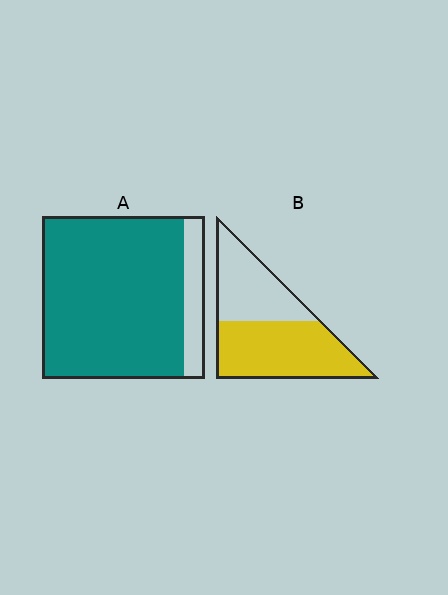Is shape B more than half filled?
Yes.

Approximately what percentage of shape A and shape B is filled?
A is approximately 85% and B is approximately 60%.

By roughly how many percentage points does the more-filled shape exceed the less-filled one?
By roughly 30 percentage points (A over B).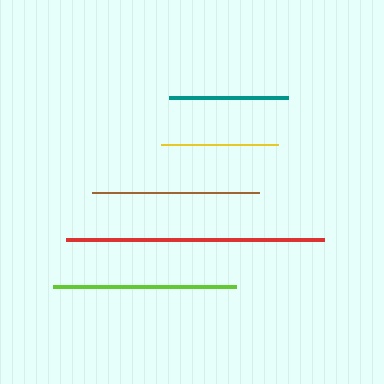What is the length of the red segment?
The red segment is approximately 258 pixels long.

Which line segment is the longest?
The red line is the longest at approximately 258 pixels.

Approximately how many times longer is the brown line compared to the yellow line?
The brown line is approximately 1.4 times the length of the yellow line.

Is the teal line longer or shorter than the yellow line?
The teal line is longer than the yellow line.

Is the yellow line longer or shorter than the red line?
The red line is longer than the yellow line.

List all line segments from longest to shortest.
From longest to shortest: red, lime, brown, teal, yellow.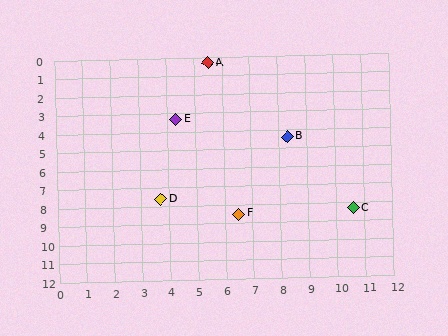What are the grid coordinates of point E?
Point E is at approximately (4.3, 3.3).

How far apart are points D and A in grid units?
Points D and A are about 7.5 grid units apart.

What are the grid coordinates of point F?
Point F is at approximately (6.5, 8.5).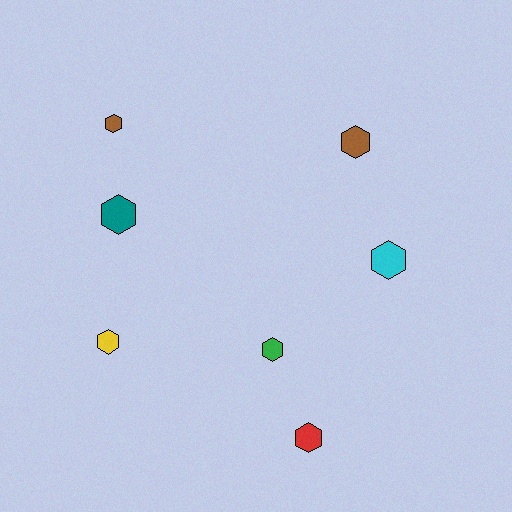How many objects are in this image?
There are 7 objects.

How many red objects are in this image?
There is 1 red object.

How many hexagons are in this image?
There are 7 hexagons.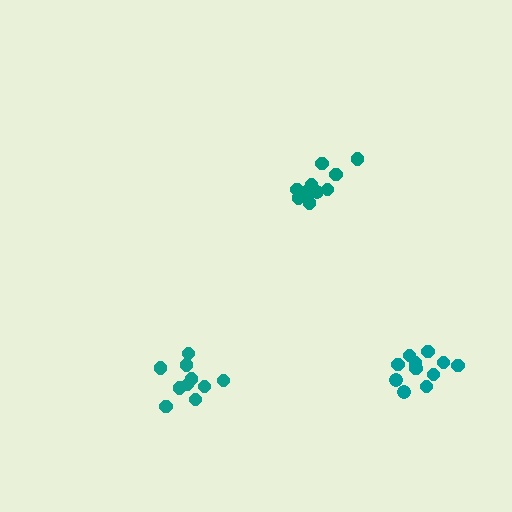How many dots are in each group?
Group 1: 10 dots, Group 2: 11 dots, Group 3: 12 dots (33 total).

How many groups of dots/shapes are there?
There are 3 groups.